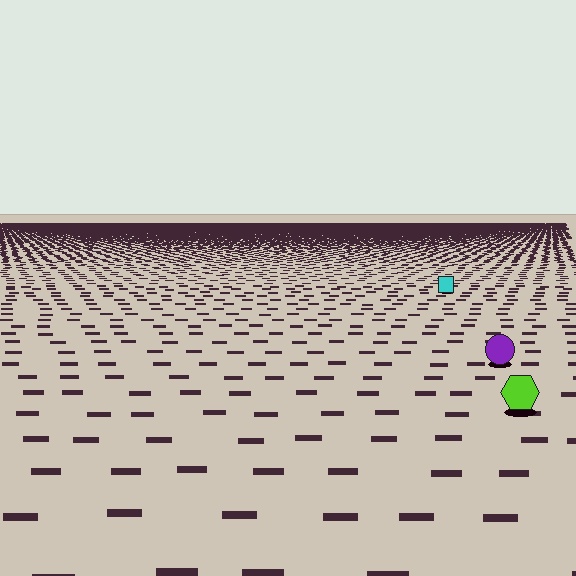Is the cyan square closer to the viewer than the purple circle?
No. The purple circle is closer — you can tell from the texture gradient: the ground texture is coarser near it.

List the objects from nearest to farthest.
From nearest to farthest: the lime hexagon, the purple circle, the cyan square.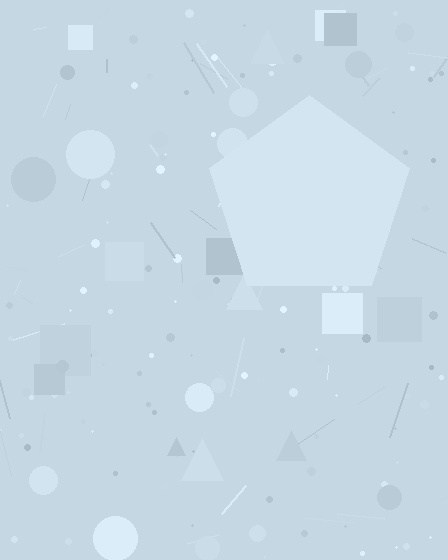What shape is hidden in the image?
A pentagon is hidden in the image.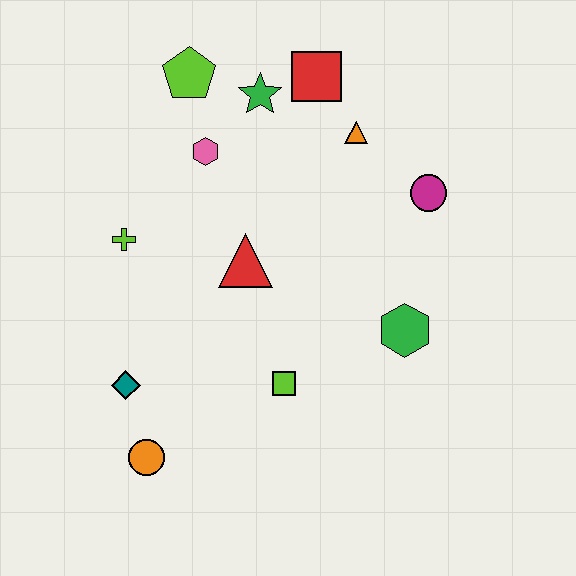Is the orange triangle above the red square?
No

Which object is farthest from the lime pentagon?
The orange circle is farthest from the lime pentagon.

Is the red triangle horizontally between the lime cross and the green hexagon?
Yes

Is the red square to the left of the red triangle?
No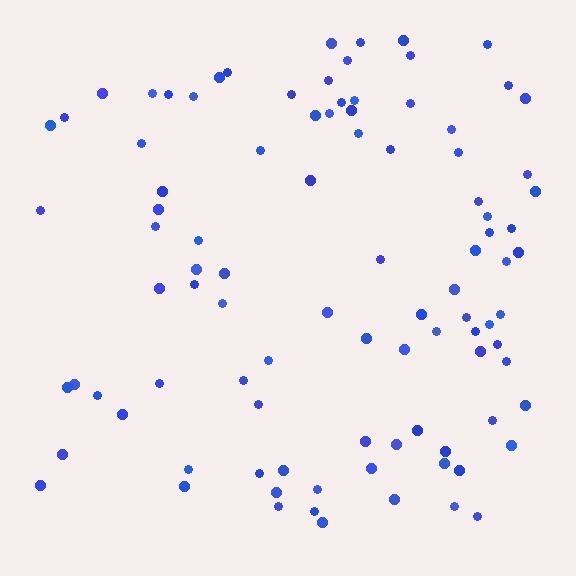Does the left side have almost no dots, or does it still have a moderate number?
Still a moderate number, just noticeably fewer than the right.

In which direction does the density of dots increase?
From left to right, with the right side densest.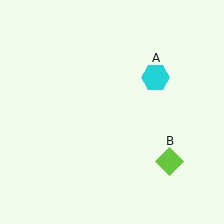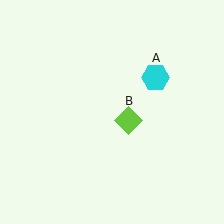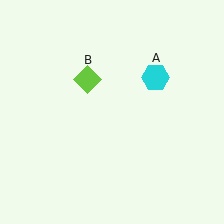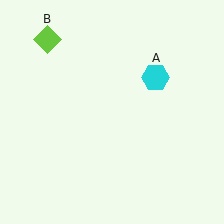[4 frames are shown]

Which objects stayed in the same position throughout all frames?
Cyan hexagon (object A) remained stationary.